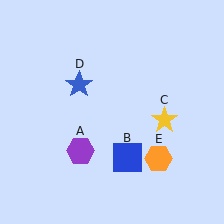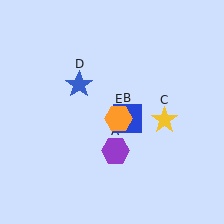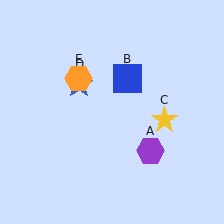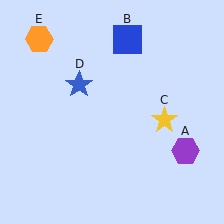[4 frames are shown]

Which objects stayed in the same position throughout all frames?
Yellow star (object C) and blue star (object D) remained stationary.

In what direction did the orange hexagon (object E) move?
The orange hexagon (object E) moved up and to the left.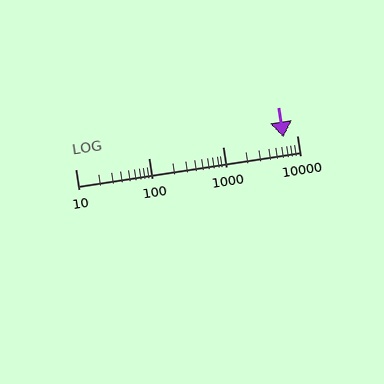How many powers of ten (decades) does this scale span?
The scale spans 3 decades, from 10 to 10000.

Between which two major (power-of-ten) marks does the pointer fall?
The pointer is between 1000 and 10000.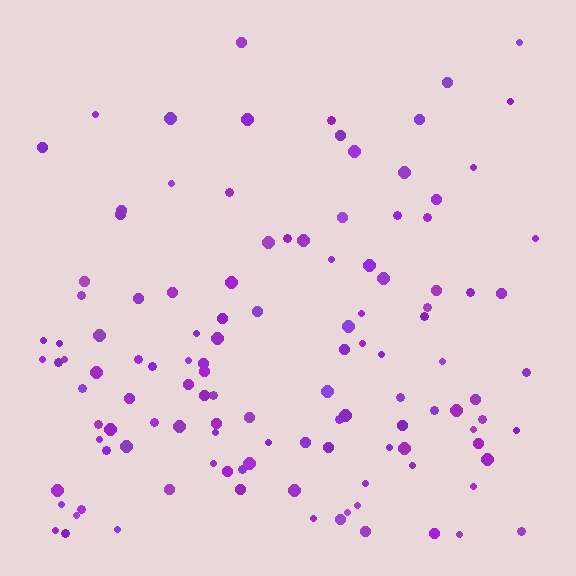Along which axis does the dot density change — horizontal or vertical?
Vertical.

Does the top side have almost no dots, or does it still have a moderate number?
Still a moderate number, just noticeably fewer than the bottom.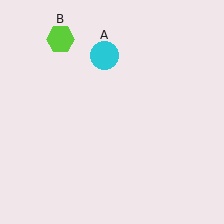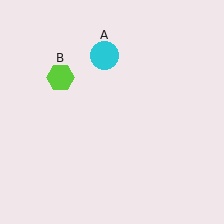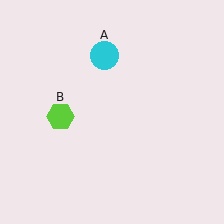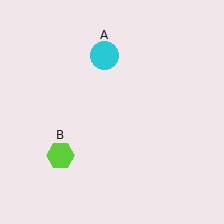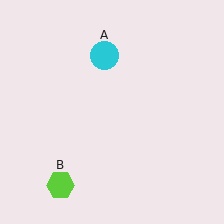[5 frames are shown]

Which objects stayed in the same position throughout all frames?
Cyan circle (object A) remained stationary.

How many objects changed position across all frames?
1 object changed position: lime hexagon (object B).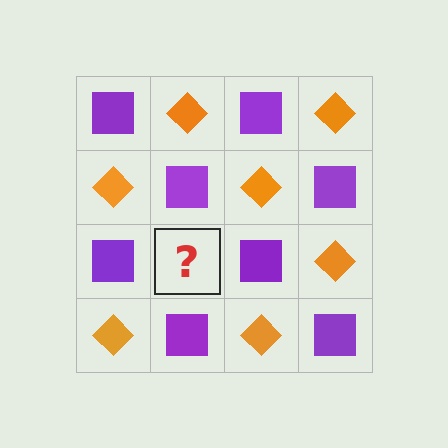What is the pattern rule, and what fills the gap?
The rule is that it alternates purple square and orange diamond in a checkerboard pattern. The gap should be filled with an orange diamond.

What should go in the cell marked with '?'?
The missing cell should contain an orange diamond.